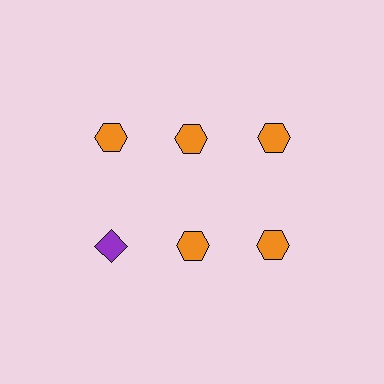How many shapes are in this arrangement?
There are 6 shapes arranged in a grid pattern.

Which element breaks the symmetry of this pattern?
The purple diamond in the second row, leftmost column breaks the symmetry. All other shapes are orange hexagons.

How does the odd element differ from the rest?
It differs in both color (purple instead of orange) and shape (diamond instead of hexagon).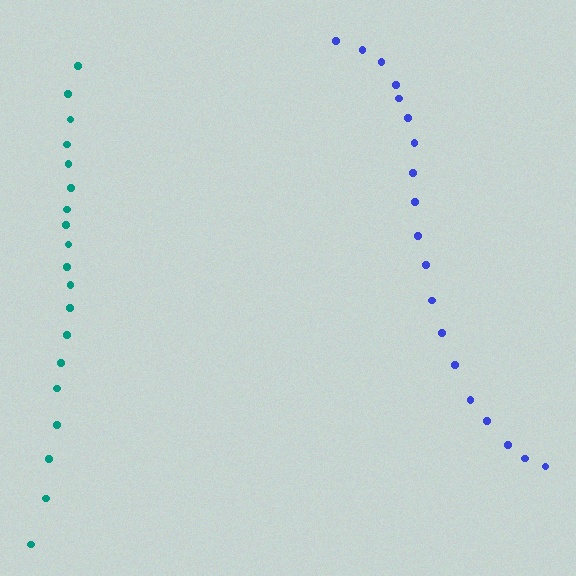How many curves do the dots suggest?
There are 2 distinct paths.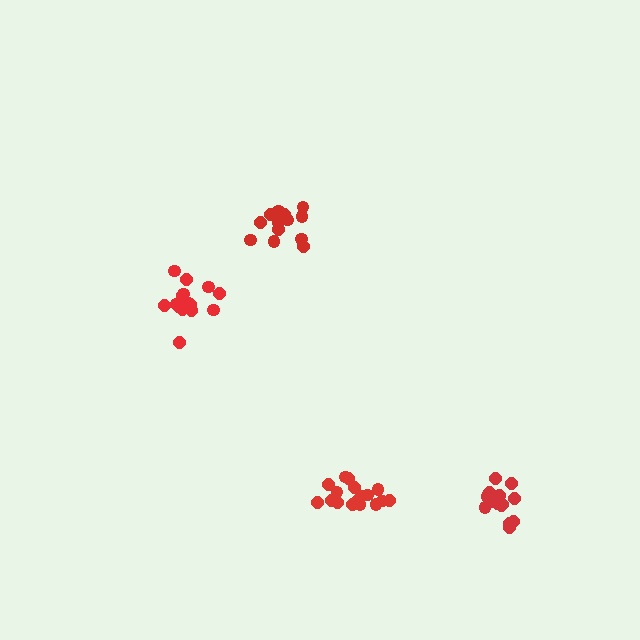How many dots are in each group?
Group 1: 17 dots, Group 2: 14 dots, Group 3: 14 dots, Group 4: 15 dots (60 total).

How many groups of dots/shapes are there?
There are 4 groups.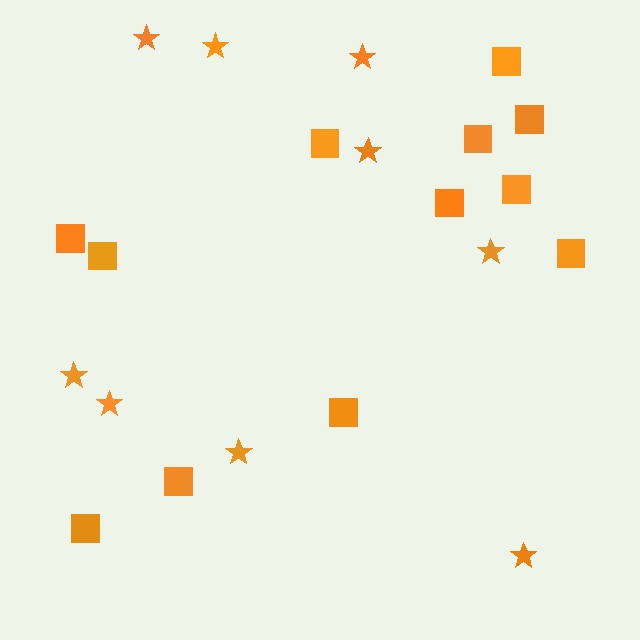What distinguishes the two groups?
There are 2 groups: one group of stars (9) and one group of squares (12).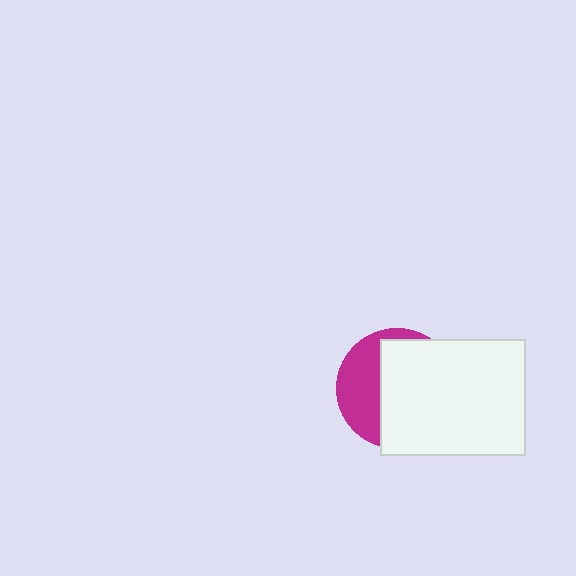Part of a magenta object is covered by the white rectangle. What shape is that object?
It is a circle.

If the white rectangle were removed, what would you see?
You would see the complete magenta circle.